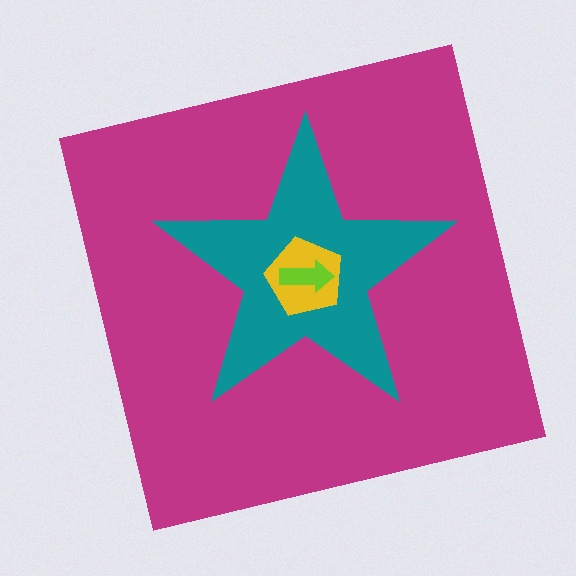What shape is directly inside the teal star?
The yellow pentagon.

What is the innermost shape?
The lime arrow.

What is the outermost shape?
The magenta square.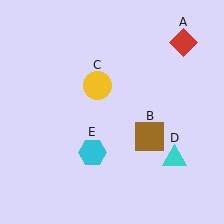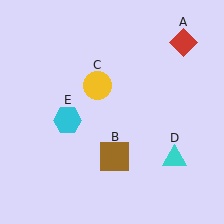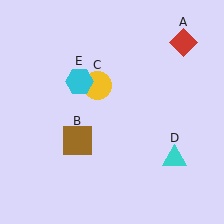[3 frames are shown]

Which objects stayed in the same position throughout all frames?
Red diamond (object A) and yellow circle (object C) and cyan triangle (object D) remained stationary.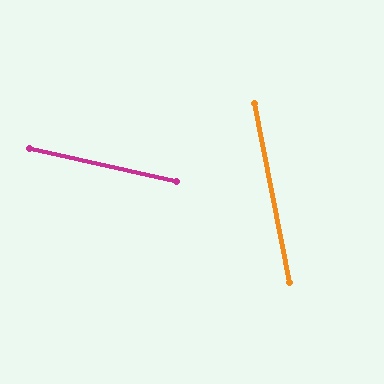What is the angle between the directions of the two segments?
Approximately 66 degrees.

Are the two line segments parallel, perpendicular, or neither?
Neither parallel nor perpendicular — they differ by about 66°.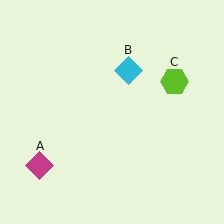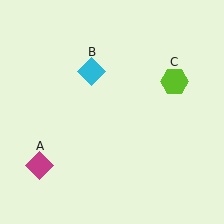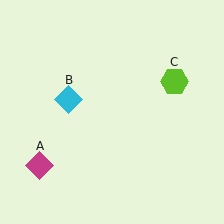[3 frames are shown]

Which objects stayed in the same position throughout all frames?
Magenta diamond (object A) and lime hexagon (object C) remained stationary.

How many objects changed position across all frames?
1 object changed position: cyan diamond (object B).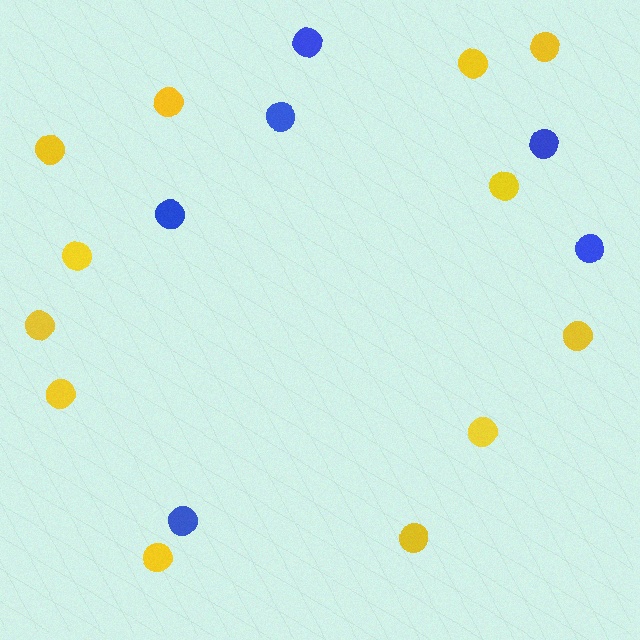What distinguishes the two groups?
There are 2 groups: one group of blue circles (6) and one group of yellow circles (12).